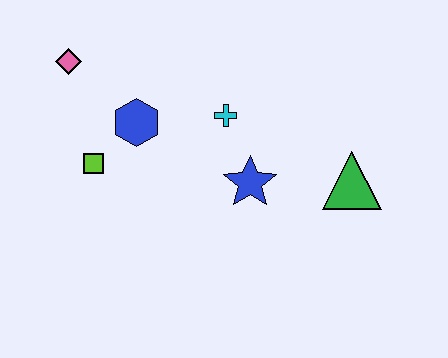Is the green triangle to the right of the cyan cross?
Yes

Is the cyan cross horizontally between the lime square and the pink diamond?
No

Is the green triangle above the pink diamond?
No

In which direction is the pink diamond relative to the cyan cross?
The pink diamond is to the left of the cyan cross.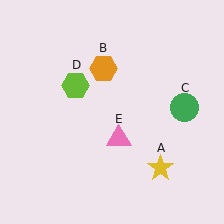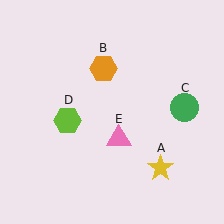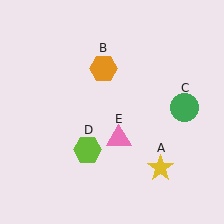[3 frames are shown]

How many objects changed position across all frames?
1 object changed position: lime hexagon (object D).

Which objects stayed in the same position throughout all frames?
Yellow star (object A) and orange hexagon (object B) and green circle (object C) and pink triangle (object E) remained stationary.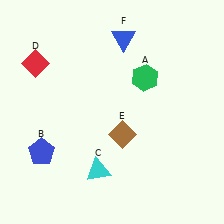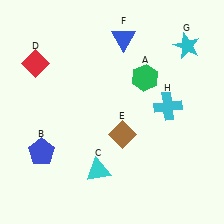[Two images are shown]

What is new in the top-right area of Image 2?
A cyan star (G) was added in the top-right area of Image 2.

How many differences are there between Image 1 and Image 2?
There are 2 differences between the two images.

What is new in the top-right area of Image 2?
A cyan cross (H) was added in the top-right area of Image 2.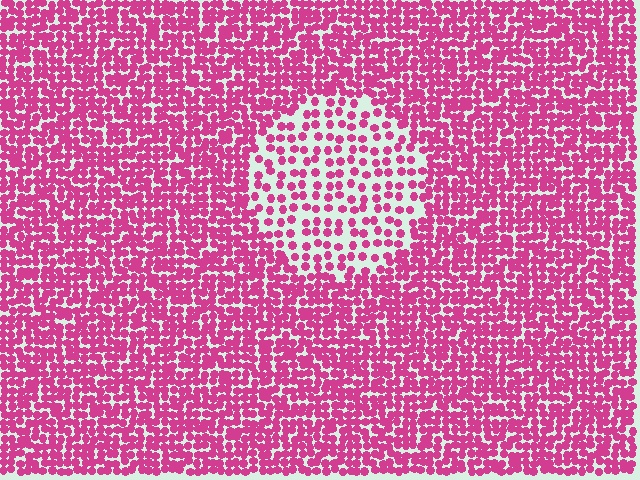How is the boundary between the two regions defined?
The boundary is defined by a change in element density (approximately 2.2x ratio). All elements are the same color, size, and shape.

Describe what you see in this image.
The image contains small magenta elements arranged at two different densities. A circle-shaped region is visible where the elements are less densely packed than the surrounding area.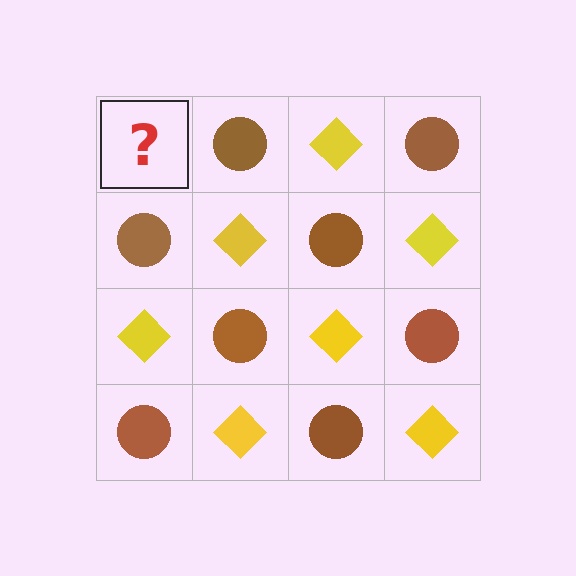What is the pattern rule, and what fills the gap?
The rule is that it alternates yellow diamond and brown circle in a checkerboard pattern. The gap should be filled with a yellow diamond.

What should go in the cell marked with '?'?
The missing cell should contain a yellow diamond.